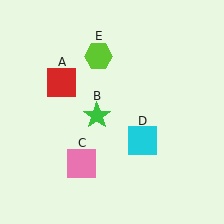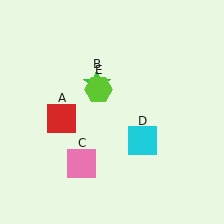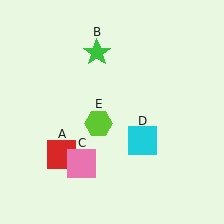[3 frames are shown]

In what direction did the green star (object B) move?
The green star (object B) moved up.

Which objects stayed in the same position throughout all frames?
Pink square (object C) and cyan square (object D) remained stationary.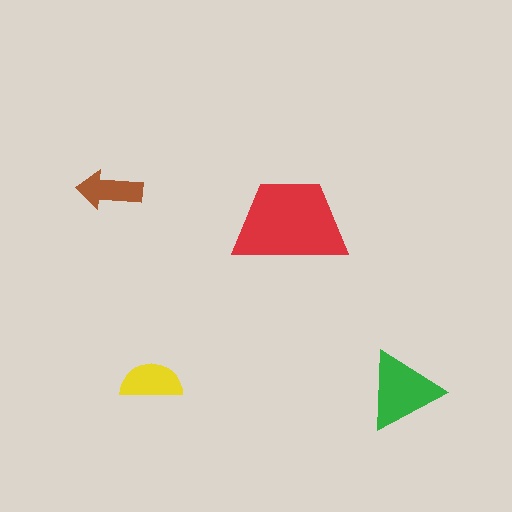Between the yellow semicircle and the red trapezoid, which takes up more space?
The red trapezoid.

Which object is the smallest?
The brown arrow.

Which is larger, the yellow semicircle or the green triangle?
The green triangle.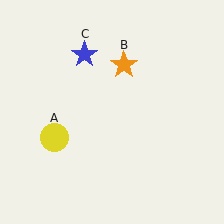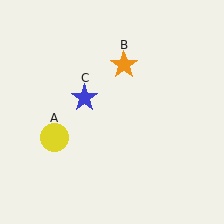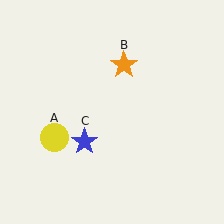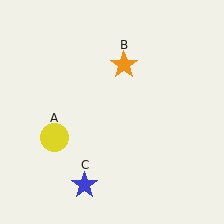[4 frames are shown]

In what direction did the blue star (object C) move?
The blue star (object C) moved down.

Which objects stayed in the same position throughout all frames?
Yellow circle (object A) and orange star (object B) remained stationary.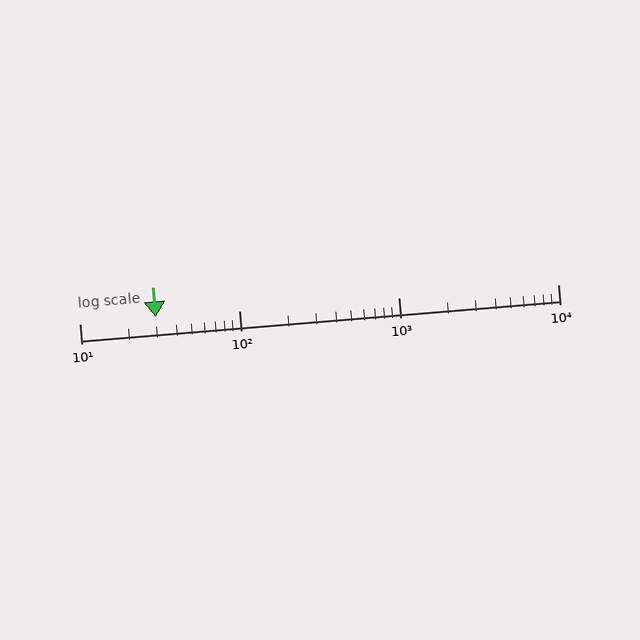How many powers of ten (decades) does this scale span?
The scale spans 3 decades, from 10 to 10000.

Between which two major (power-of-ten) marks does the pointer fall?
The pointer is between 10 and 100.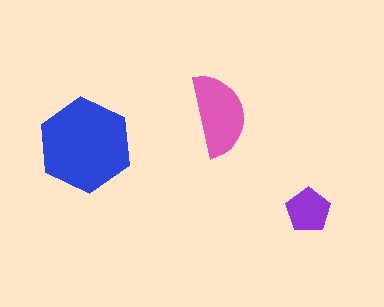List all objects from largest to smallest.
The blue hexagon, the pink semicircle, the purple pentagon.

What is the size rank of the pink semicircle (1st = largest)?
2nd.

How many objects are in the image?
There are 3 objects in the image.